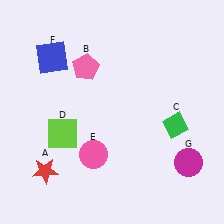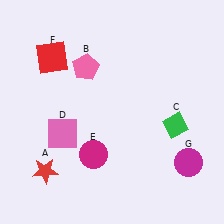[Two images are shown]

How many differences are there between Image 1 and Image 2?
There are 3 differences between the two images.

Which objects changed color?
D changed from lime to pink. E changed from pink to magenta. F changed from blue to red.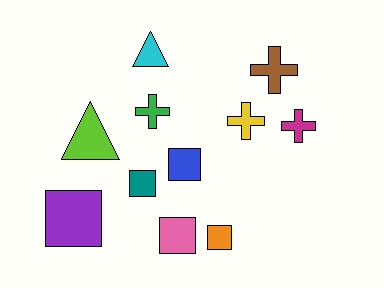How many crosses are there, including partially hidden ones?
There are 4 crosses.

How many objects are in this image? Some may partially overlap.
There are 11 objects.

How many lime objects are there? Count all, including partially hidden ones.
There is 1 lime object.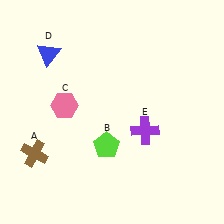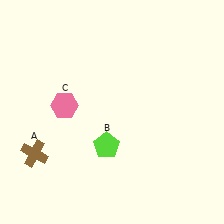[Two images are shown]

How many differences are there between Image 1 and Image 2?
There are 2 differences between the two images.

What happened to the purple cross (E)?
The purple cross (E) was removed in Image 2. It was in the bottom-right area of Image 1.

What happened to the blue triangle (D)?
The blue triangle (D) was removed in Image 2. It was in the top-left area of Image 1.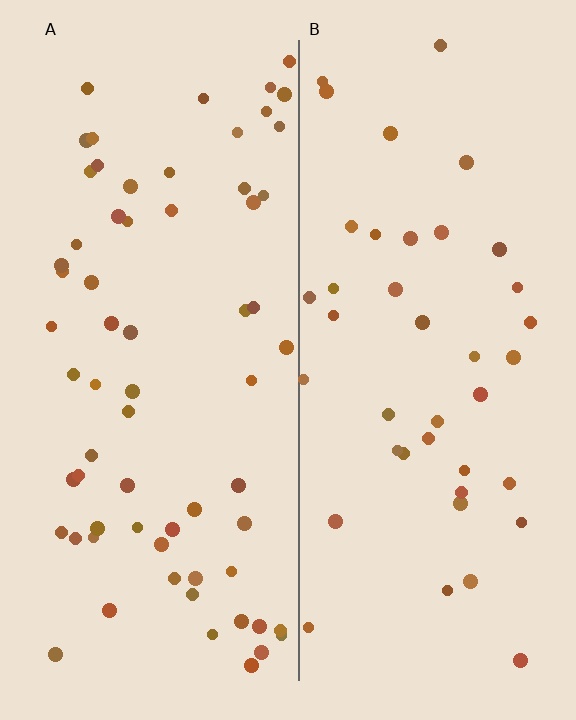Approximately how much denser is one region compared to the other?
Approximately 1.6× — region A over region B.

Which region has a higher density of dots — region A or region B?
A (the left).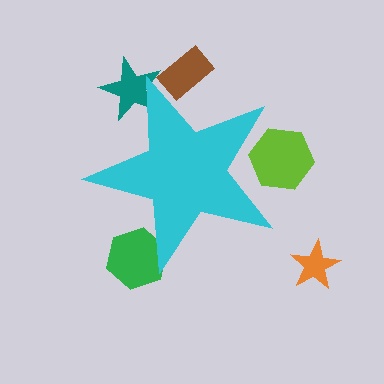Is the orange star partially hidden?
No, the orange star is fully visible.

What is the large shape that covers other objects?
A cyan star.